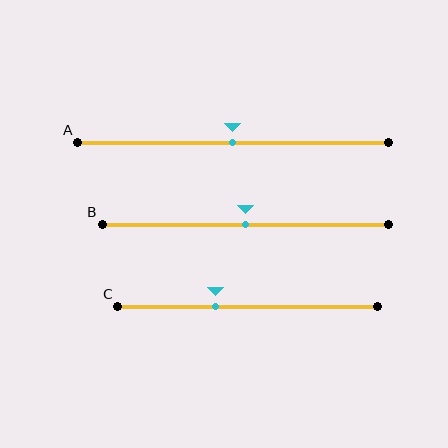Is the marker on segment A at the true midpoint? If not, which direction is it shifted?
Yes, the marker on segment A is at the true midpoint.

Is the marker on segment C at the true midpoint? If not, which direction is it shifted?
No, the marker on segment C is shifted to the left by about 12% of the segment length.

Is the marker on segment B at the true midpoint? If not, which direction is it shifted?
Yes, the marker on segment B is at the true midpoint.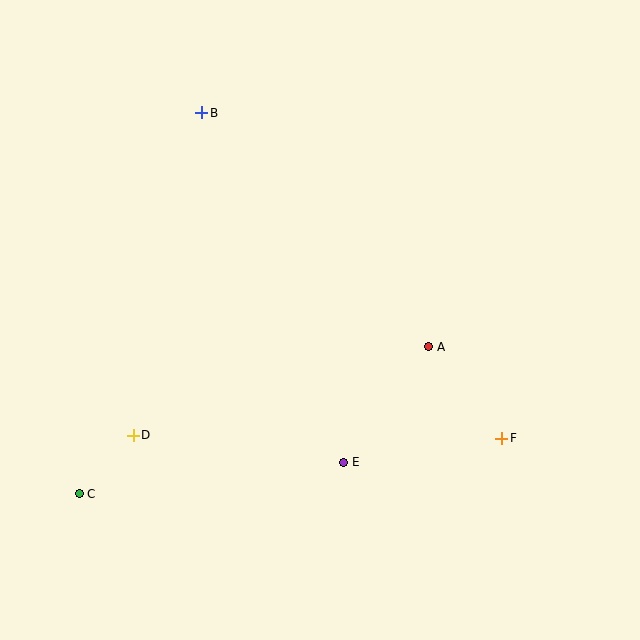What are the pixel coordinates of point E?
Point E is at (344, 462).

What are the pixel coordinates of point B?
Point B is at (202, 113).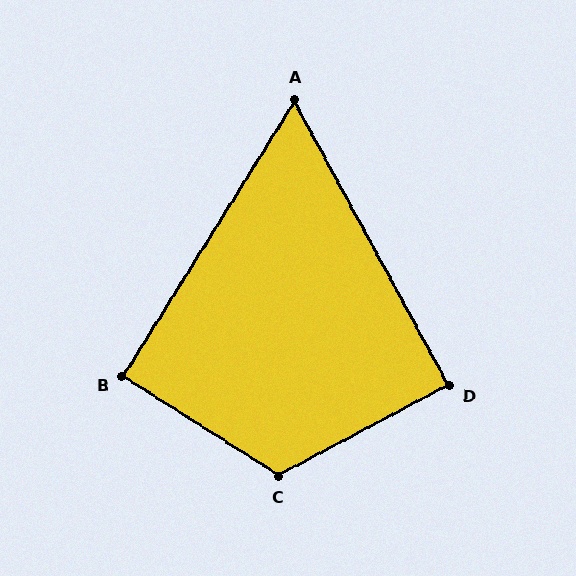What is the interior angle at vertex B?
Approximately 90 degrees (approximately right).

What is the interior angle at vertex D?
Approximately 90 degrees (approximately right).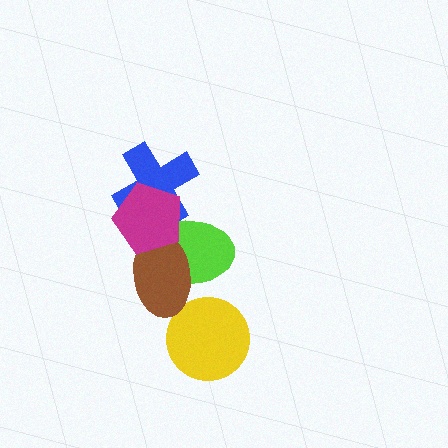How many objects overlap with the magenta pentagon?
3 objects overlap with the magenta pentagon.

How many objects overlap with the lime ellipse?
3 objects overlap with the lime ellipse.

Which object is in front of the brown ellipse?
The magenta pentagon is in front of the brown ellipse.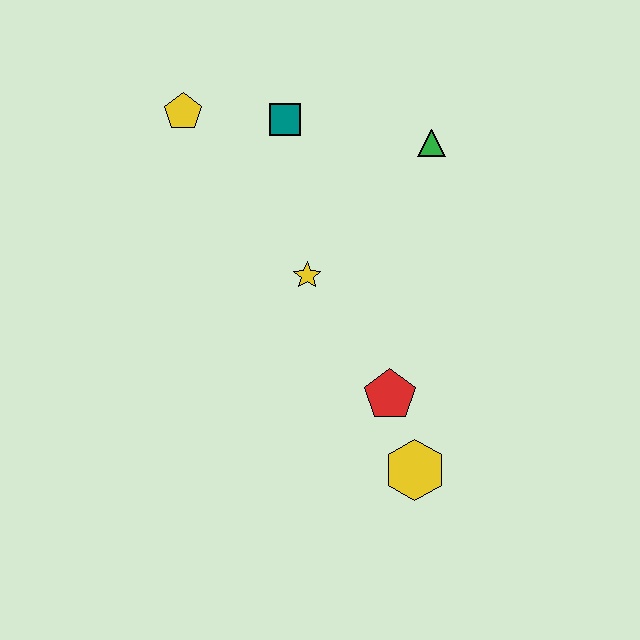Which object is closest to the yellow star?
The red pentagon is closest to the yellow star.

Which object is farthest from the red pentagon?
The yellow pentagon is farthest from the red pentagon.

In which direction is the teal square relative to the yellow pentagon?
The teal square is to the right of the yellow pentagon.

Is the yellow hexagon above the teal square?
No